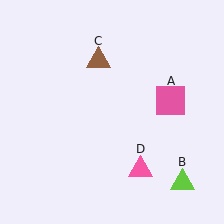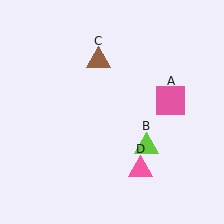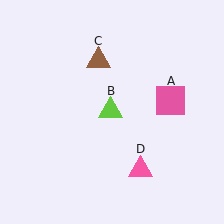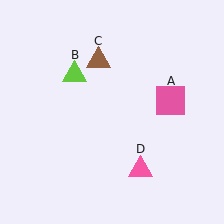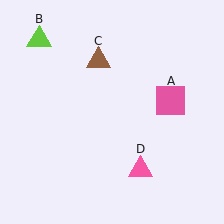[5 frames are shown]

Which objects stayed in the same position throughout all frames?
Pink square (object A) and brown triangle (object C) and pink triangle (object D) remained stationary.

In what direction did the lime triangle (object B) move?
The lime triangle (object B) moved up and to the left.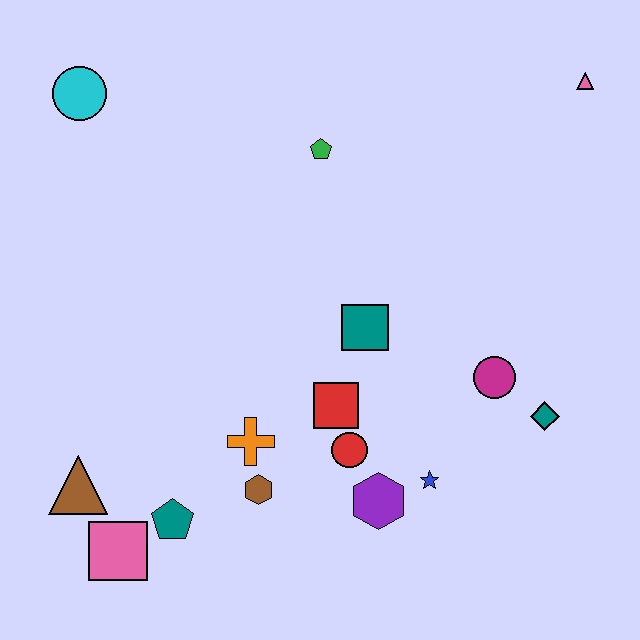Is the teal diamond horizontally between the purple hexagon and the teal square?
No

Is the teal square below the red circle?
No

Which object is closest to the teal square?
The red square is closest to the teal square.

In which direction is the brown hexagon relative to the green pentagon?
The brown hexagon is below the green pentagon.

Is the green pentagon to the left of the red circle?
Yes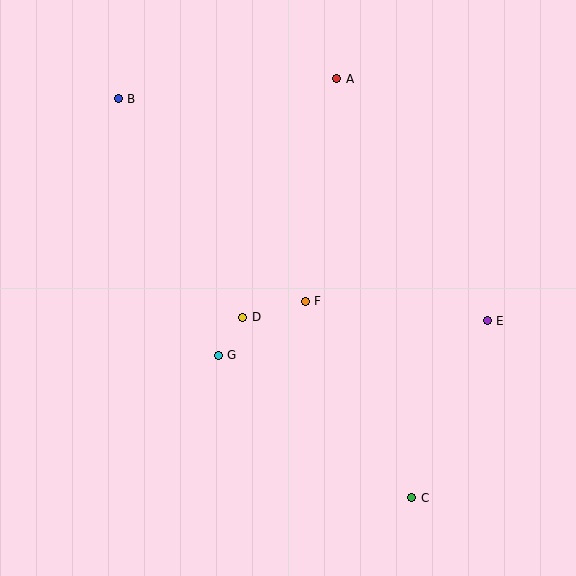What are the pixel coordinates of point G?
Point G is at (218, 355).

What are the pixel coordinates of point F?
Point F is at (305, 301).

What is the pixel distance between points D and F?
The distance between D and F is 64 pixels.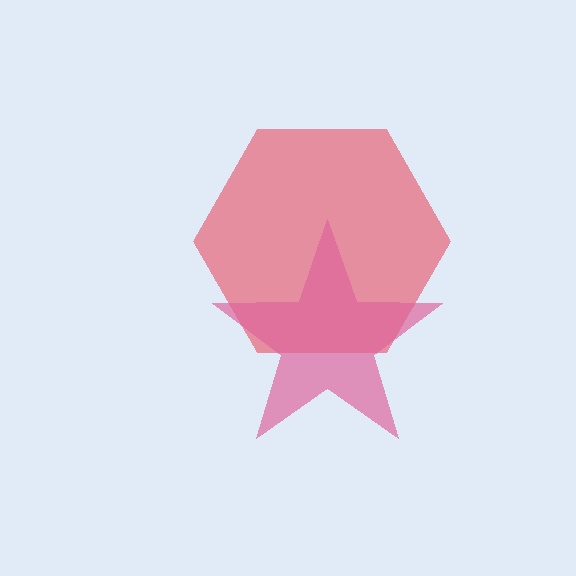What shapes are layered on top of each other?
The layered shapes are: a red hexagon, a pink star.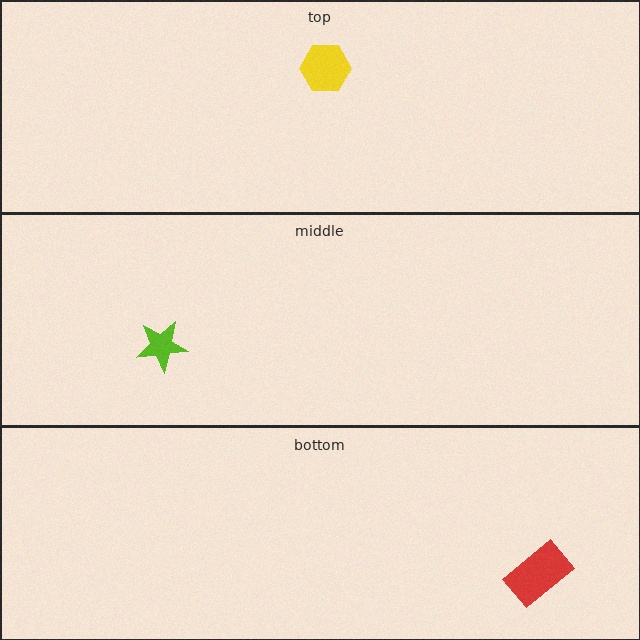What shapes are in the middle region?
The lime star.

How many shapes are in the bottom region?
1.